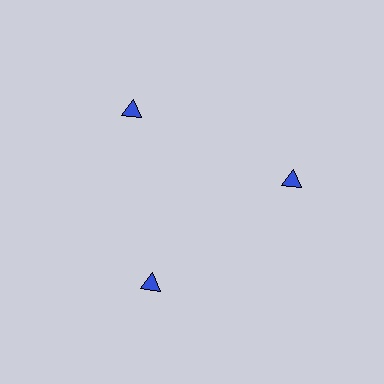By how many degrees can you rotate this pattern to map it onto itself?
The pattern maps onto itself every 120 degrees of rotation.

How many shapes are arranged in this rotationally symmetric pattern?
There are 3 shapes, arranged in 3 groups of 1.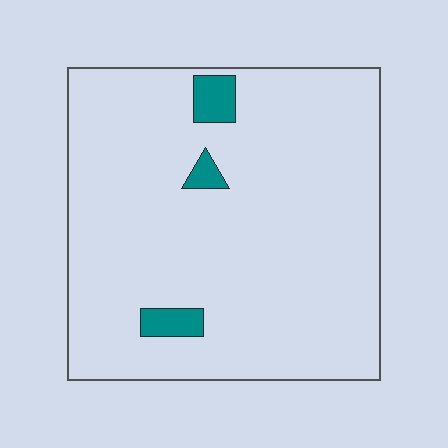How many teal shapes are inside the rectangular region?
3.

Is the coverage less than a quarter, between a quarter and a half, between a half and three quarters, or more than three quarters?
Less than a quarter.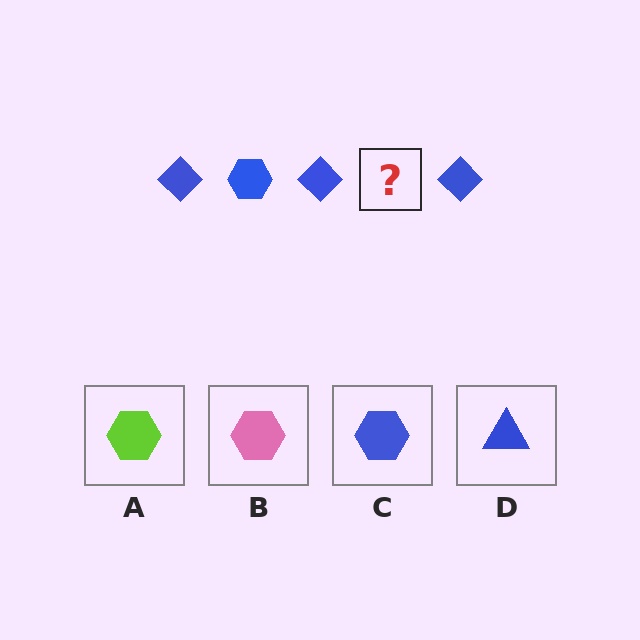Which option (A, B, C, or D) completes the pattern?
C.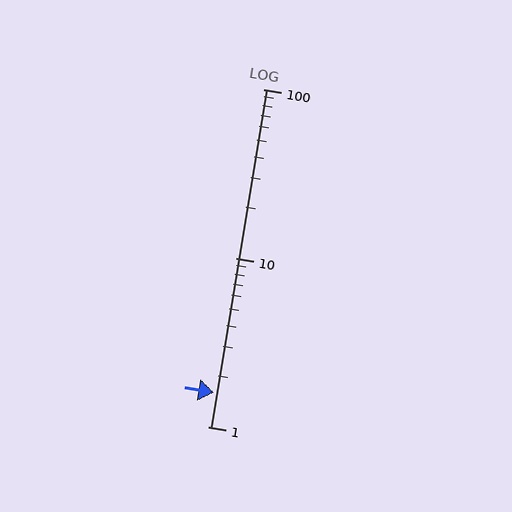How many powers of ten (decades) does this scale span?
The scale spans 2 decades, from 1 to 100.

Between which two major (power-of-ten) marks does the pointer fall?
The pointer is between 1 and 10.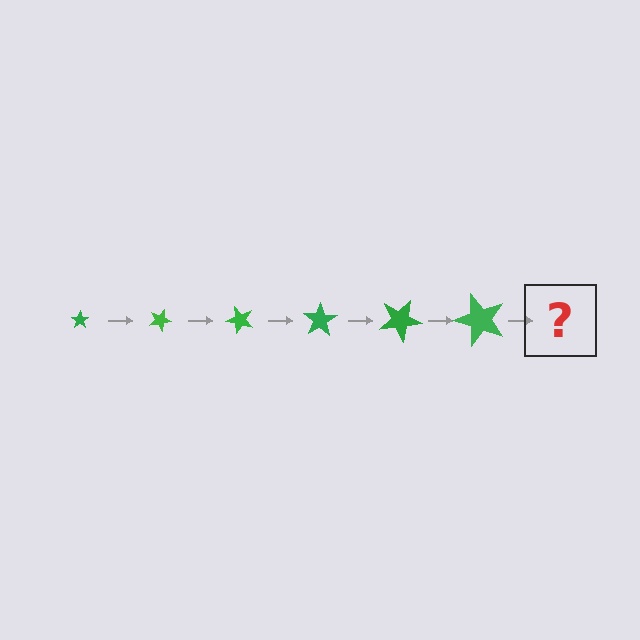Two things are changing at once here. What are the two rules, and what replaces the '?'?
The two rules are that the star grows larger each step and it rotates 25 degrees each step. The '?' should be a star, larger than the previous one and rotated 150 degrees from the start.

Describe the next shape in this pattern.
It should be a star, larger than the previous one and rotated 150 degrees from the start.